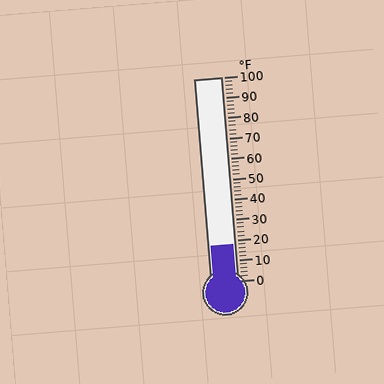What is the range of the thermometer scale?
The thermometer scale ranges from 0°F to 100°F.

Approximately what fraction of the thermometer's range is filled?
The thermometer is filled to approximately 20% of its range.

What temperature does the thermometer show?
The thermometer shows approximately 18°F.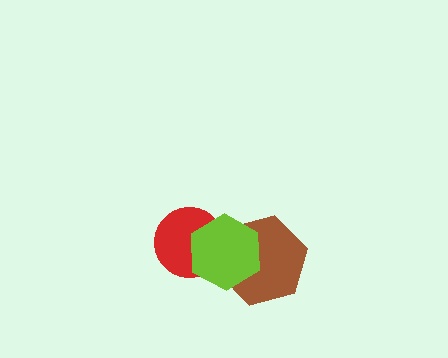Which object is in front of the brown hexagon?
The lime hexagon is in front of the brown hexagon.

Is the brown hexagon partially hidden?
Yes, it is partially covered by another shape.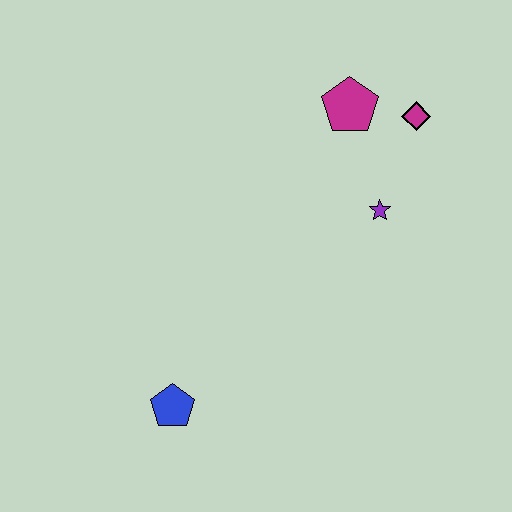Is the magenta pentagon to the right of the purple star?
No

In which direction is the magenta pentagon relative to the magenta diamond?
The magenta pentagon is to the left of the magenta diamond.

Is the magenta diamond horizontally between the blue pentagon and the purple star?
No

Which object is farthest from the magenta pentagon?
The blue pentagon is farthest from the magenta pentagon.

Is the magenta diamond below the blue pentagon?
No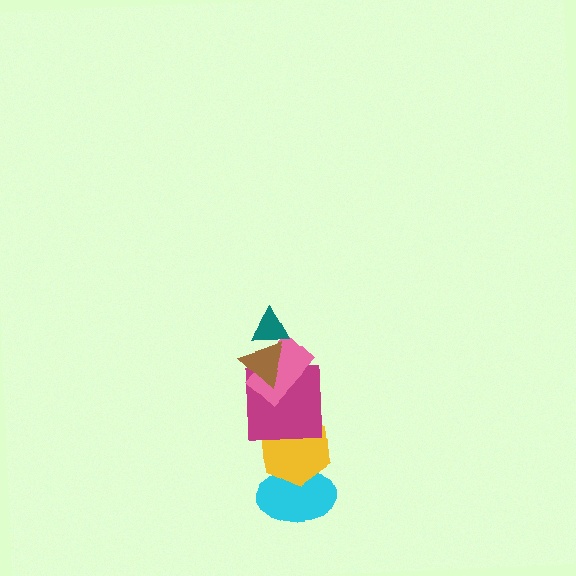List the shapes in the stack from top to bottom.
From top to bottom: the teal triangle, the brown triangle, the pink rectangle, the magenta square, the yellow hexagon, the cyan ellipse.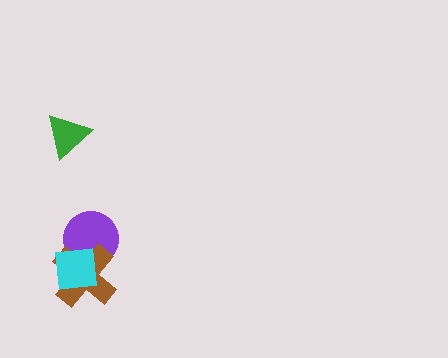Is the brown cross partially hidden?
Yes, it is partially covered by another shape.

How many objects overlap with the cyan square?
2 objects overlap with the cyan square.